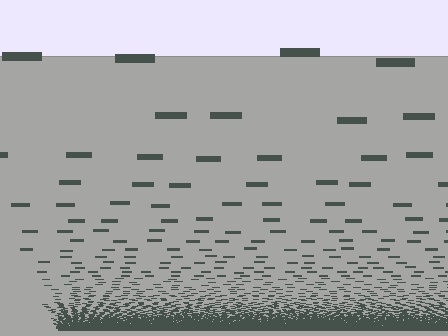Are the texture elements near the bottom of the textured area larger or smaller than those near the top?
Smaller. The gradient is inverted — elements near the bottom are smaller and denser.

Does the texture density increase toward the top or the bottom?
Density increases toward the bottom.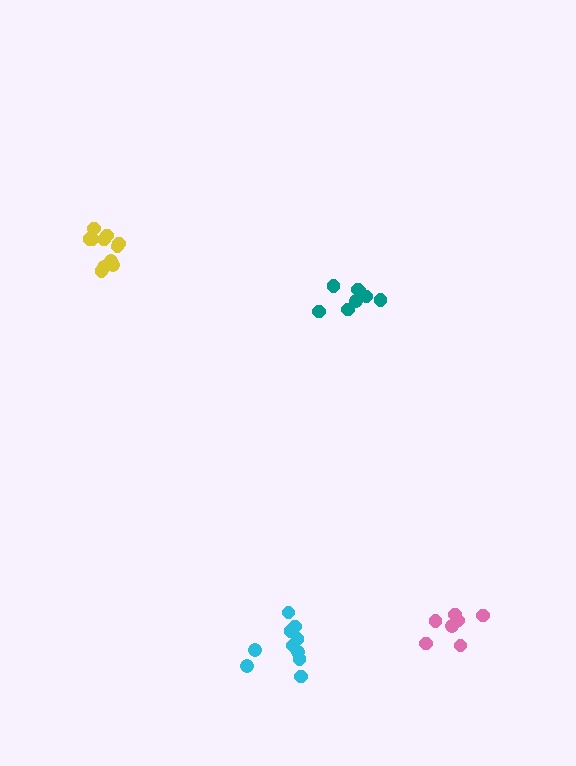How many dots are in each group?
Group 1: 7 dots, Group 2: 8 dots, Group 3: 10 dots, Group 4: 11 dots (36 total).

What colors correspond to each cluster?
The clusters are colored: pink, teal, cyan, yellow.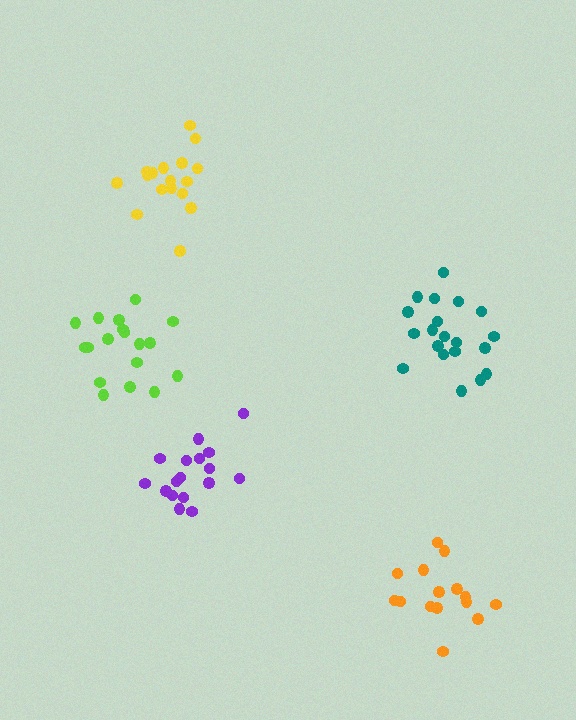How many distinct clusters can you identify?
There are 5 distinct clusters.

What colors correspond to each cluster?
The clusters are colored: orange, yellow, lime, teal, purple.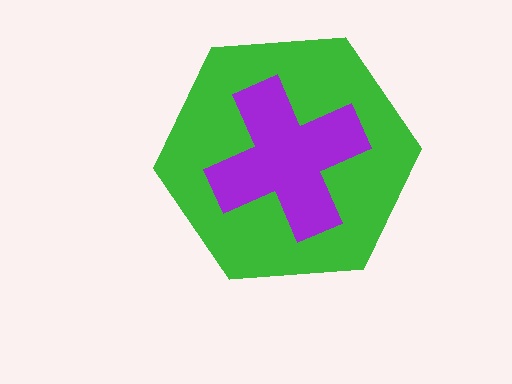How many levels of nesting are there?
2.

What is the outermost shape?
The green hexagon.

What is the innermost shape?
The purple cross.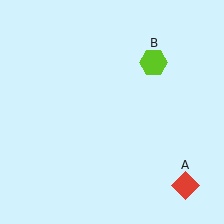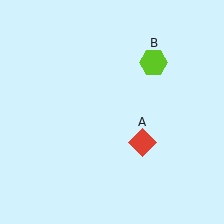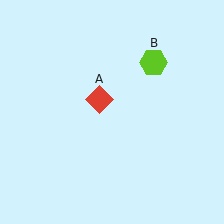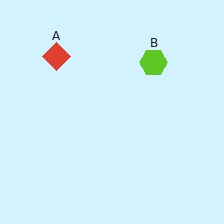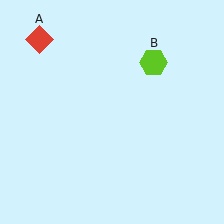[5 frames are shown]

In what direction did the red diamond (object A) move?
The red diamond (object A) moved up and to the left.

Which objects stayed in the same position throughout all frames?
Lime hexagon (object B) remained stationary.